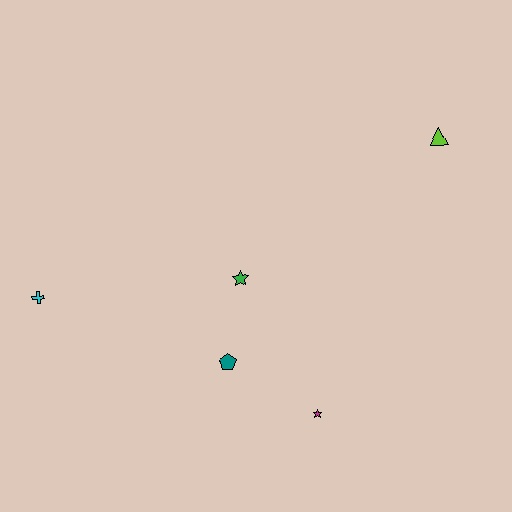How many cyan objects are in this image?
There is 1 cyan object.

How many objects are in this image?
There are 5 objects.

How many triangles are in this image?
There is 1 triangle.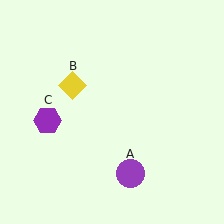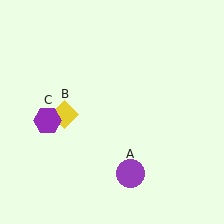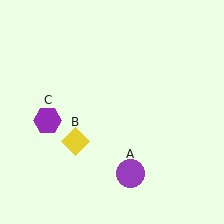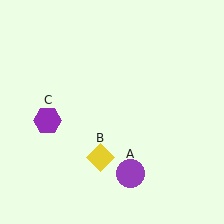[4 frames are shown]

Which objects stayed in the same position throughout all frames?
Purple circle (object A) and purple hexagon (object C) remained stationary.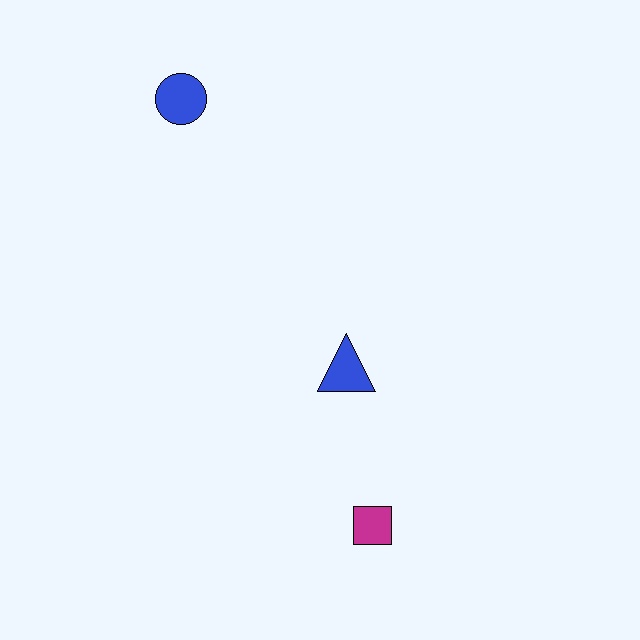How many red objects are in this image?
There are no red objects.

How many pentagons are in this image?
There are no pentagons.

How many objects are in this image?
There are 3 objects.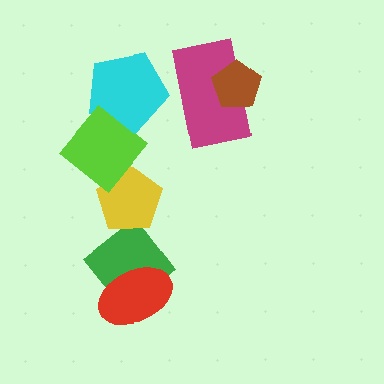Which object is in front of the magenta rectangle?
The brown pentagon is in front of the magenta rectangle.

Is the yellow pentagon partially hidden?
Yes, it is partially covered by another shape.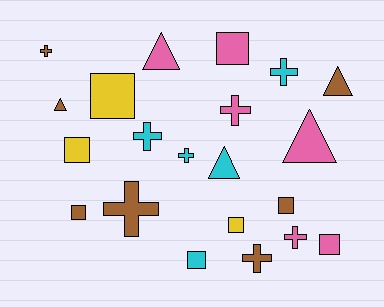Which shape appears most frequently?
Square, with 8 objects.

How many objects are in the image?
There are 21 objects.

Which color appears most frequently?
Brown, with 7 objects.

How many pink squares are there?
There are 2 pink squares.